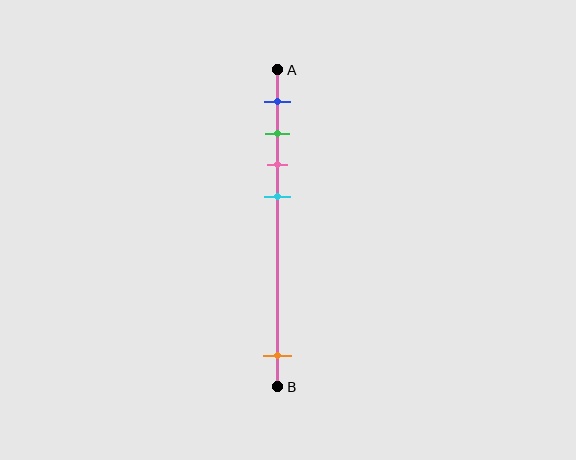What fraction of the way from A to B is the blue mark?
The blue mark is approximately 10% (0.1) of the way from A to B.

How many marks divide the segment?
There are 5 marks dividing the segment.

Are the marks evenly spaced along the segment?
No, the marks are not evenly spaced.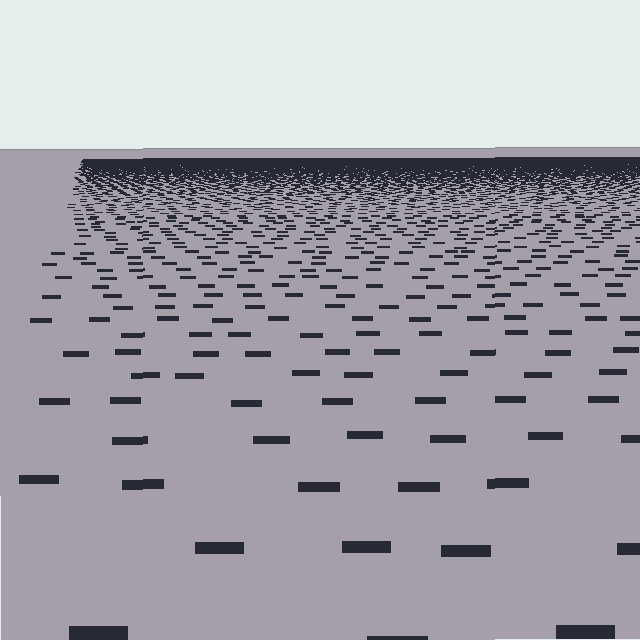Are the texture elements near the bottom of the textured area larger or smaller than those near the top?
Larger. Near the bottom, elements are closer to the viewer and appear at a bigger on-screen size.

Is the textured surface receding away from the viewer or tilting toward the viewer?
The surface is receding away from the viewer. Texture elements get smaller and denser toward the top.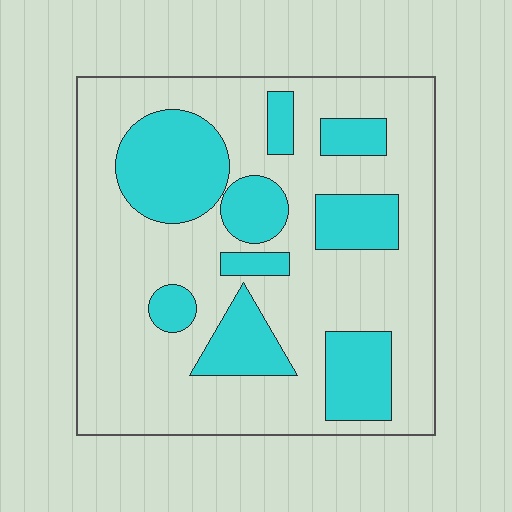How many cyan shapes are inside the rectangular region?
9.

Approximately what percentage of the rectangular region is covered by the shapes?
Approximately 30%.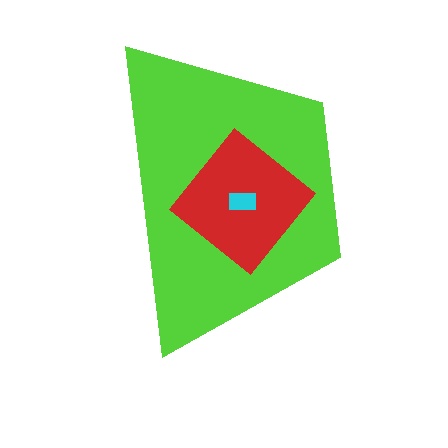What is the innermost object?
The cyan rectangle.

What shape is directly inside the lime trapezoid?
The red diamond.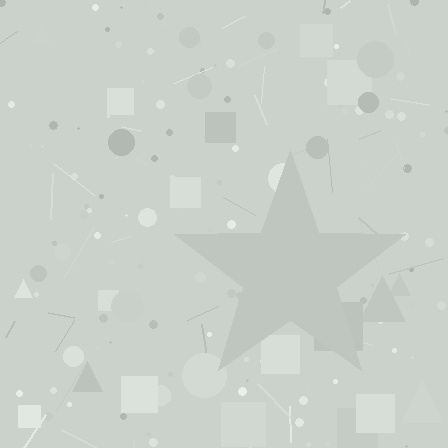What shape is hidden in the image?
A star is hidden in the image.